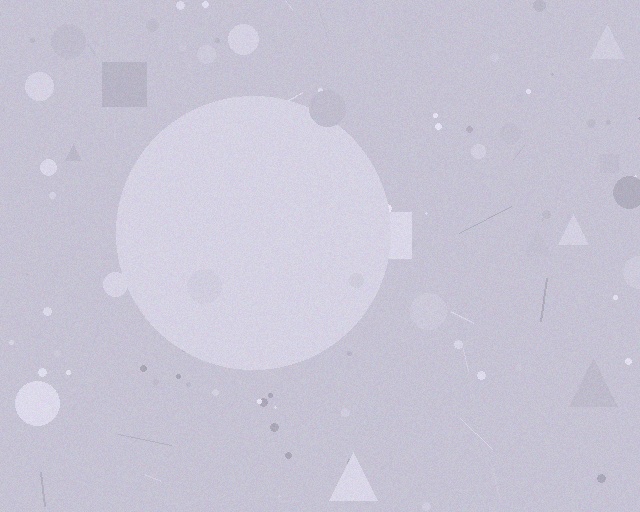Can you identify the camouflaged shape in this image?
The camouflaged shape is a circle.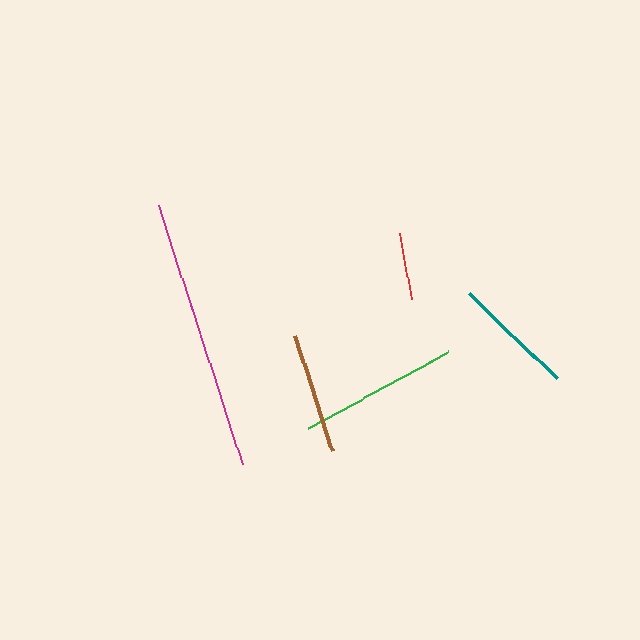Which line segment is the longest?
The magenta line is the longest at approximately 273 pixels.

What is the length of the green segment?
The green segment is approximately 159 pixels long.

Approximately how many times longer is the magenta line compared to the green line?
The magenta line is approximately 1.7 times the length of the green line.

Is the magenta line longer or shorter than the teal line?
The magenta line is longer than the teal line.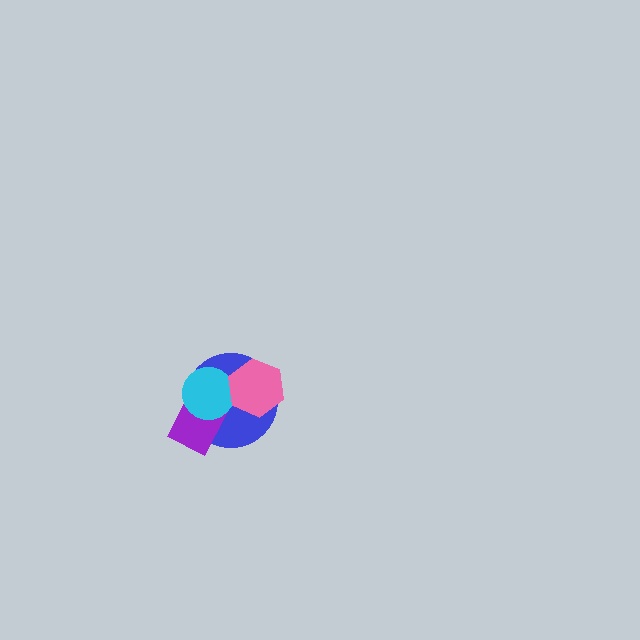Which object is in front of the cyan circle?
The pink hexagon is in front of the cyan circle.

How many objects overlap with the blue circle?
3 objects overlap with the blue circle.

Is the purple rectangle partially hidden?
Yes, it is partially covered by another shape.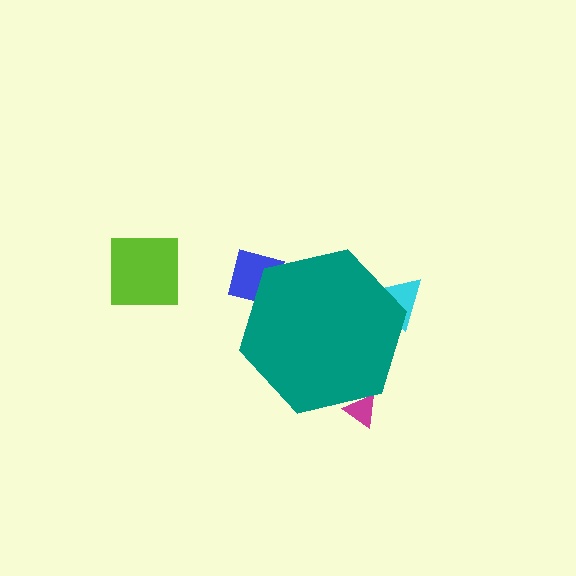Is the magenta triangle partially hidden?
Yes, the magenta triangle is partially hidden behind the teal hexagon.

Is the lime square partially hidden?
No, the lime square is fully visible.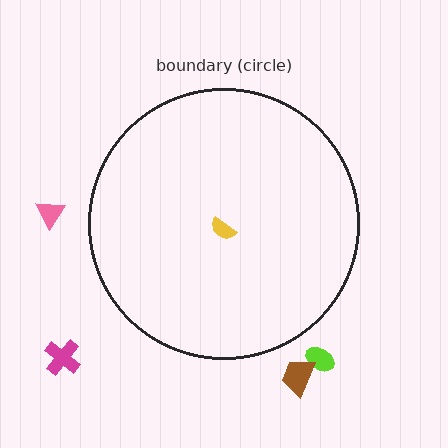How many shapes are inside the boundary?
1 inside, 4 outside.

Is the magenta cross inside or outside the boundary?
Outside.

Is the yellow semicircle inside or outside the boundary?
Inside.